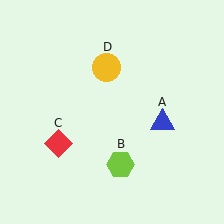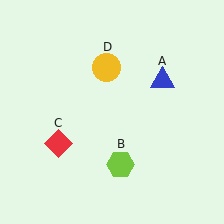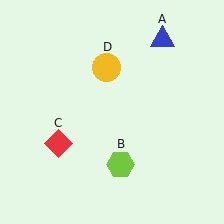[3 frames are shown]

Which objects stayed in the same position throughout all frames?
Lime hexagon (object B) and red diamond (object C) and yellow circle (object D) remained stationary.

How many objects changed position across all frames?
1 object changed position: blue triangle (object A).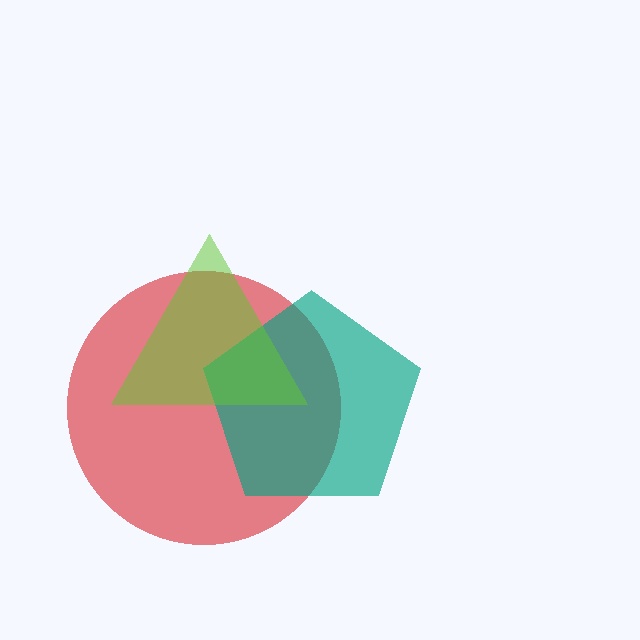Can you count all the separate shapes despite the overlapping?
Yes, there are 3 separate shapes.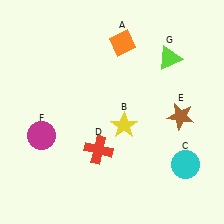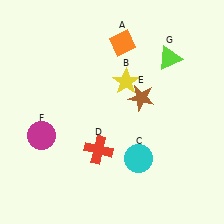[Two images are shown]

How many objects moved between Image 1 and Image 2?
3 objects moved between the two images.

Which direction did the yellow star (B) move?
The yellow star (B) moved up.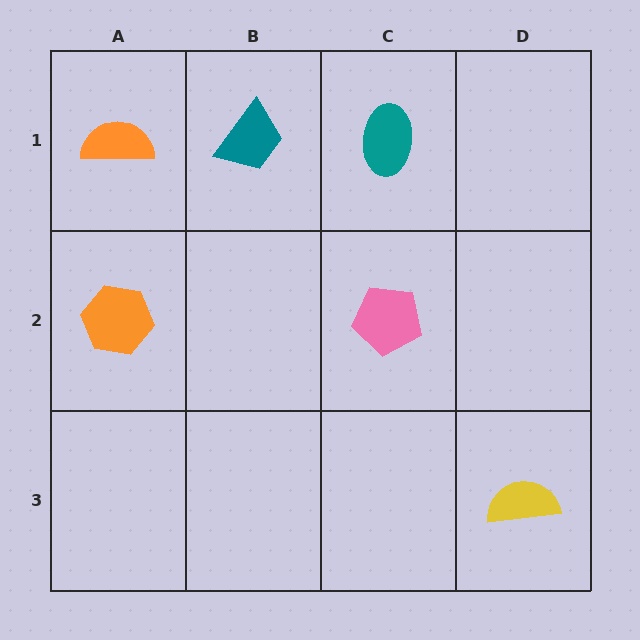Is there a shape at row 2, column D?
No, that cell is empty.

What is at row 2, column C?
A pink pentagon.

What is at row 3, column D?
A yellow semicircle.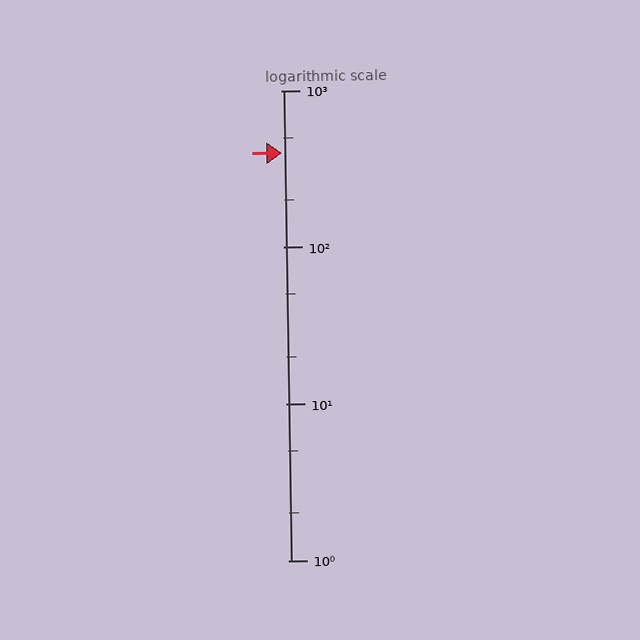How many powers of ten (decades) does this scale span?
The scale spans 3 decades, from 1 to 1000.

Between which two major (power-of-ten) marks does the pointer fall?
The pointer is between 100 and 1000.